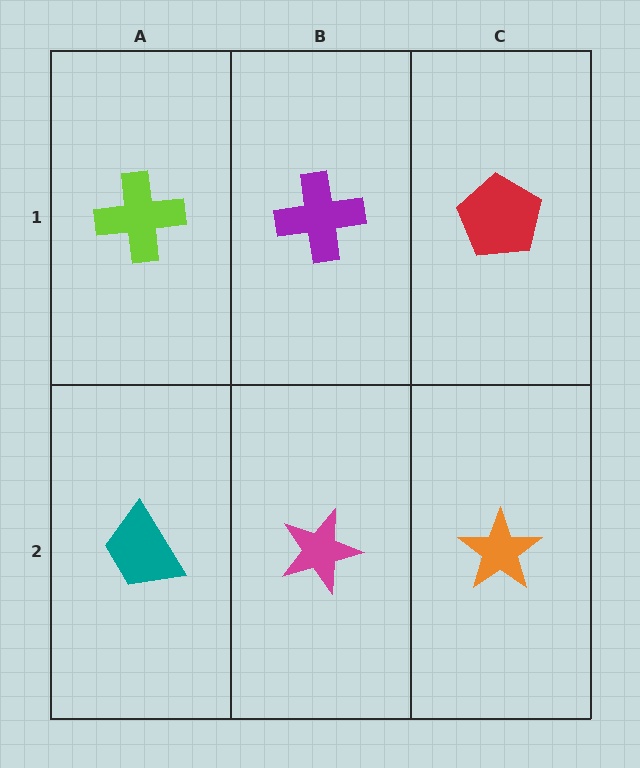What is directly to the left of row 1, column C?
A purple cross.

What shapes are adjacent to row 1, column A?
A teal trapezoid (row 2, column A), a purple cross (row 1, column B).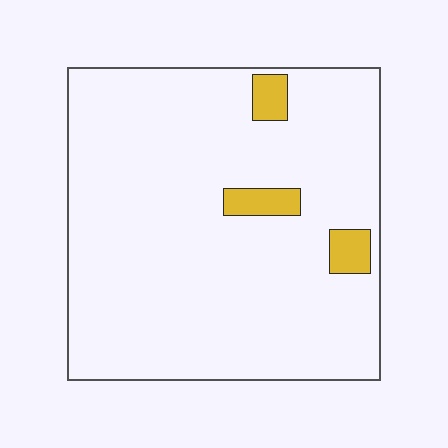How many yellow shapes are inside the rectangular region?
3.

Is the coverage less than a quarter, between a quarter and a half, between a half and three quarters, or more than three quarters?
Less than a quarter.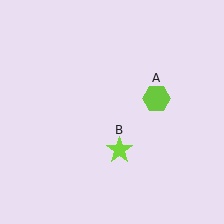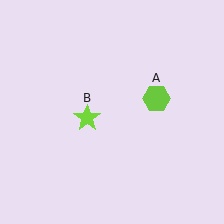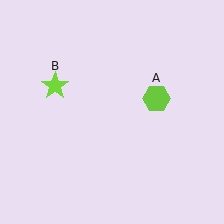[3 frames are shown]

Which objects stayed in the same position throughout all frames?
Lime hexagon (object A) remained stationary.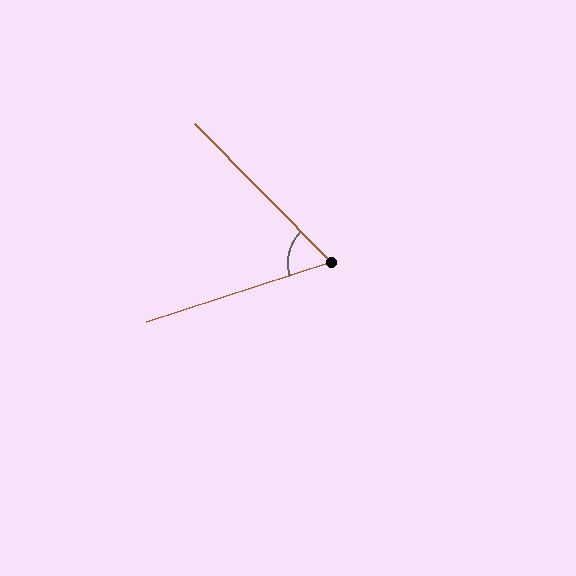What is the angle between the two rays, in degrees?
Approximately 63 degrees.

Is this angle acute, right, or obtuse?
It is acute.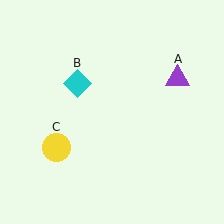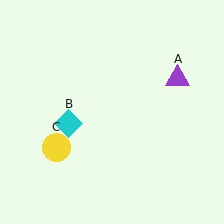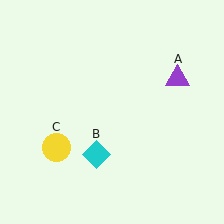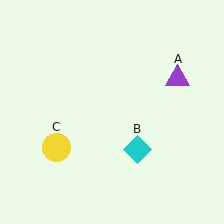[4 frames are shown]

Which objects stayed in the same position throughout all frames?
Purple triangle (object A) and yellow circle (object C) remained stationary.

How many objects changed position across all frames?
1 object changed position: cyan diamond (object B).